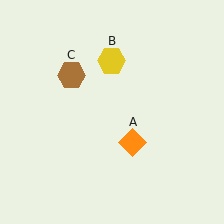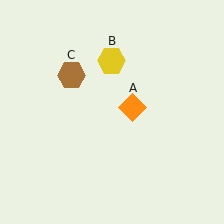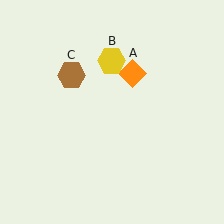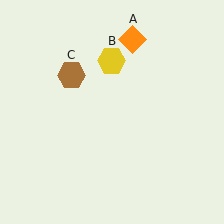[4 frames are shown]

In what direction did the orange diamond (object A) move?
The orange diamond (object A) moved up.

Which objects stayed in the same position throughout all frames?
Yellow hexagon (object B) and brown hexagon (object C) remained stationary.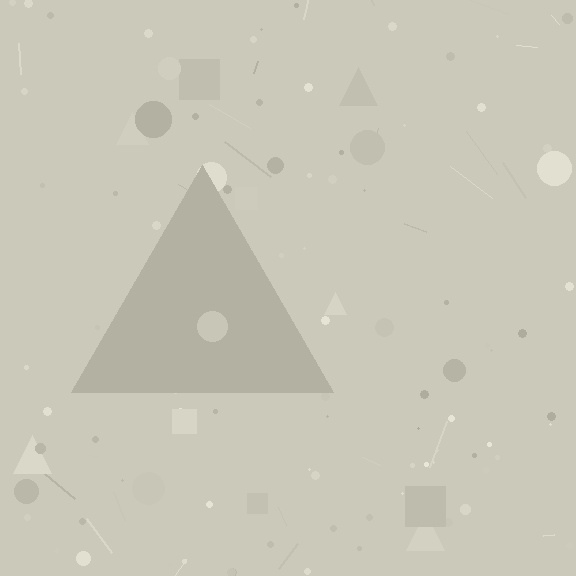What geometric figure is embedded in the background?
A triangle is embedded in the background.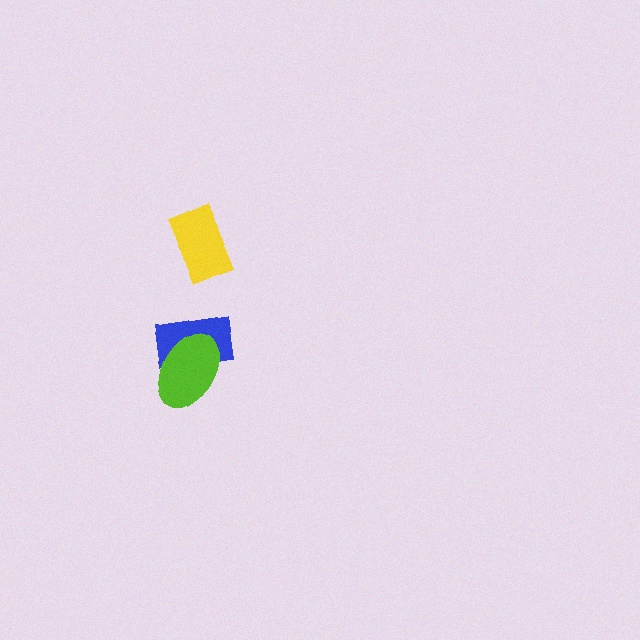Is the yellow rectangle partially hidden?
No, no other shape covers it.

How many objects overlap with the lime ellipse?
1 object overlaps with the lime ellipse.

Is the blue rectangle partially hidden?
Yes, it is partially covered by another shape.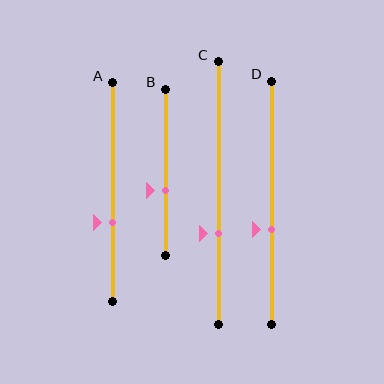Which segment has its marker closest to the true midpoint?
Segment B has its marker closest to the true midpoint.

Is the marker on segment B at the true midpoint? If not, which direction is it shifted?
No, the marker on segment B is shifted downward by about 11% of the segment length.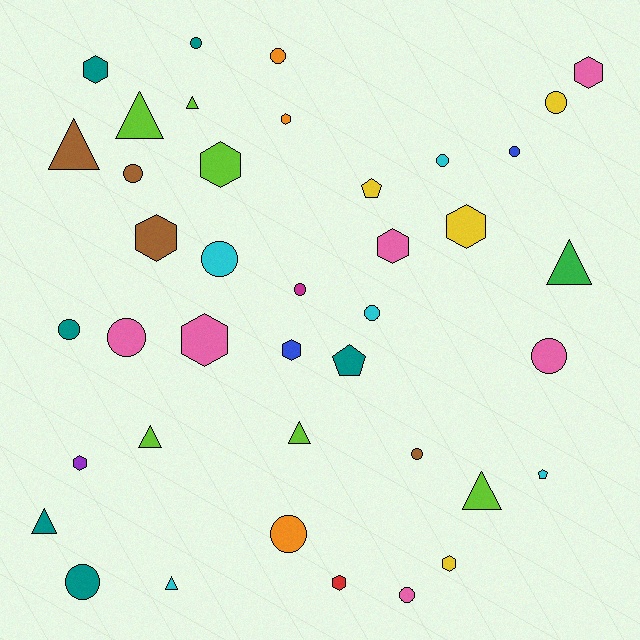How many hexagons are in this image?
There are 12 hexagons.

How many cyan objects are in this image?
There are 5 cyan objects.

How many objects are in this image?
There are 40 objects.